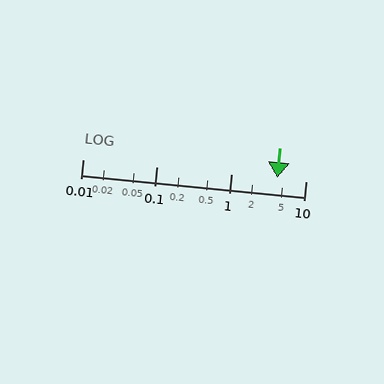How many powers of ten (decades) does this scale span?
The scale spans 3 decades, from 0.01 to 10.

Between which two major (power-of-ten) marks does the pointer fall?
The pointer is between 1 and 10.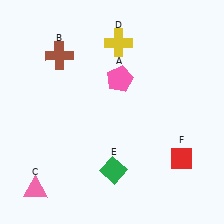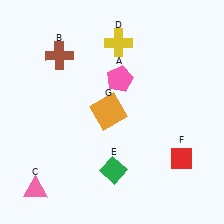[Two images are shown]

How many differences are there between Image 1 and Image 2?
There is 1 difference between the two images.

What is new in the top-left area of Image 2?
An orange square (G) was added in the top-left area of Image 2.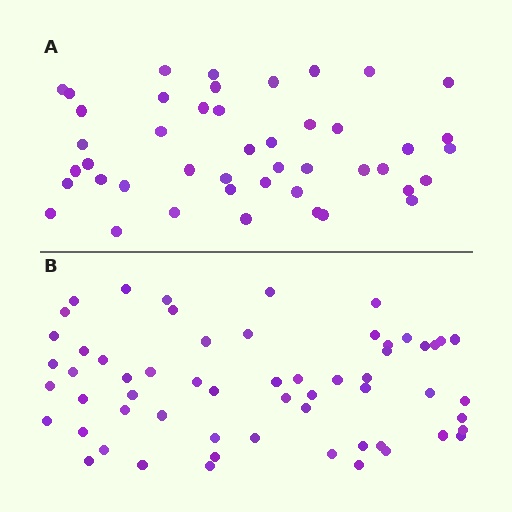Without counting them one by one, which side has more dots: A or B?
Region B (the bottom region) has more dots.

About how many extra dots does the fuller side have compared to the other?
Region B has approximately 15 more dots than region A.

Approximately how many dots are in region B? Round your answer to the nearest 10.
About 60 dots. (The exact count is 59, which rounds to 60.)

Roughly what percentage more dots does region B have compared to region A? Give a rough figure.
About 30% more.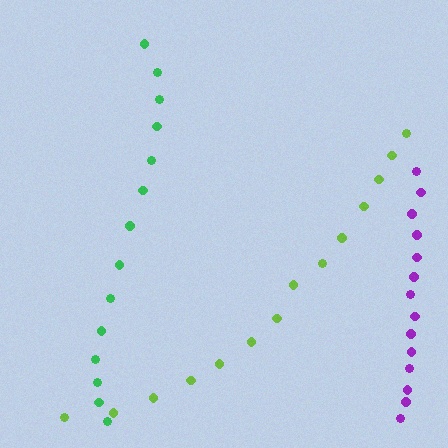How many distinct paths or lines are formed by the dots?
There are 3 distinct paths.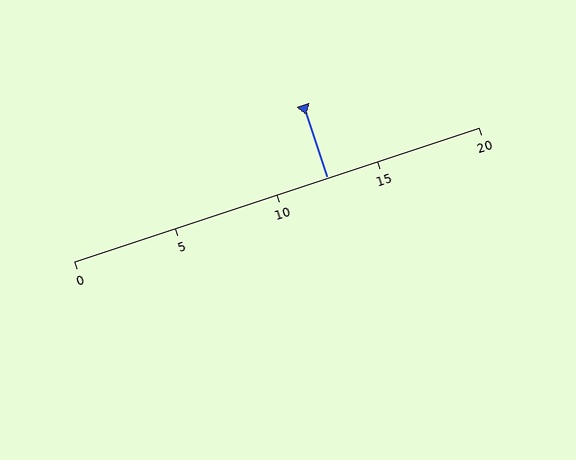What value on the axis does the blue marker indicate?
The marker indicates approximately 12.5.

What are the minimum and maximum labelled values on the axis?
The axis runs from 0 to 20.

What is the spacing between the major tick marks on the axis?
The major ticks are spaced 5 apart.